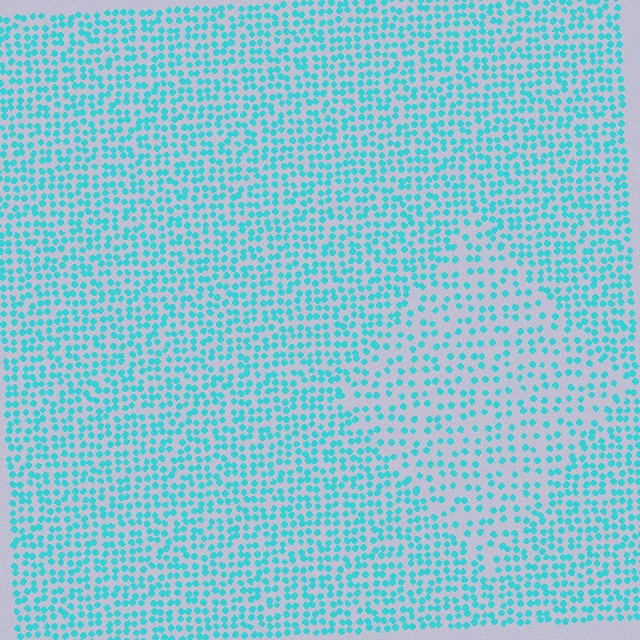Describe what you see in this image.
The image contains small cyan elements arranged at two different densities. A diamond-shaped region is visible where the elements are less densely packed than the surrounding area.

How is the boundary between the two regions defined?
The boundary is defined by a change in element density (approximately 1.8x ratio). All elements are the same color, size, and shape.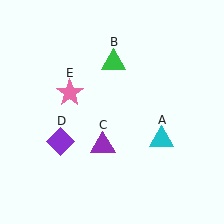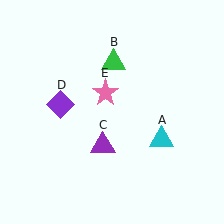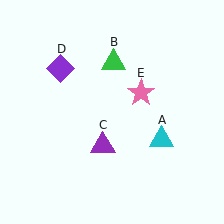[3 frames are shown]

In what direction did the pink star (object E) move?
The pink star (object E) moved right.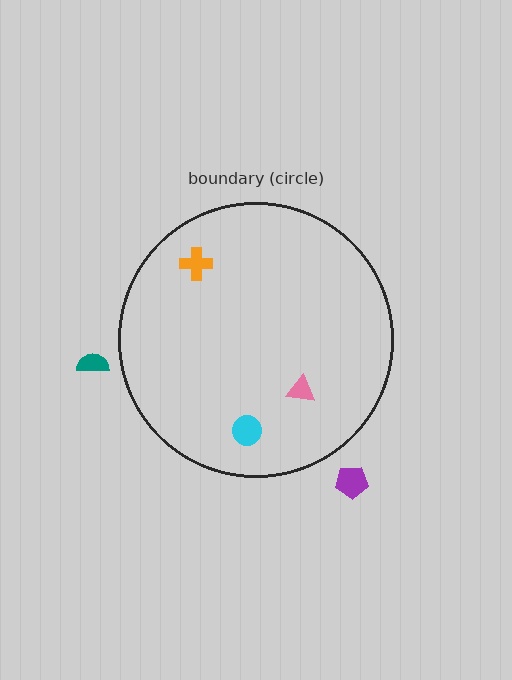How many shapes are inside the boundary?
3 inside, 2 outside.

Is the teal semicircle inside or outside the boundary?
Outside.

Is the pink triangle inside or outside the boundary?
Inside.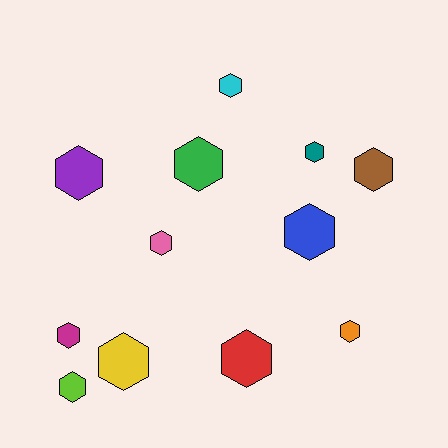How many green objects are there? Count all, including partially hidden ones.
There is 1 green object.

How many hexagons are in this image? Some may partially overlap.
There are 12 hexagons.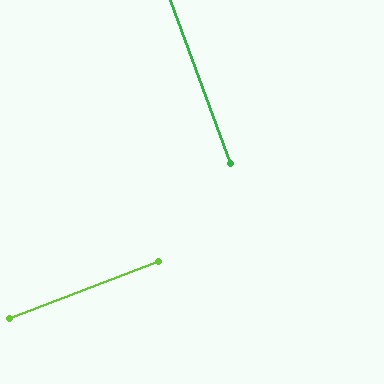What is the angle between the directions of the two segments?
Approximately 89 degrees.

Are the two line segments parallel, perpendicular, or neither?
Perpendicular — they meet at approximately 89°.